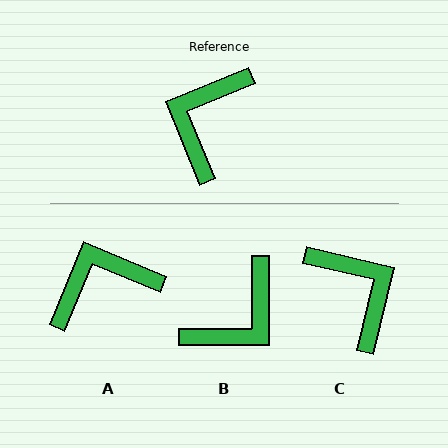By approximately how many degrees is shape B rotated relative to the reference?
Approximately 158 degrees counter-clockwise.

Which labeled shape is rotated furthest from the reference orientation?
B, about 158 degrees away.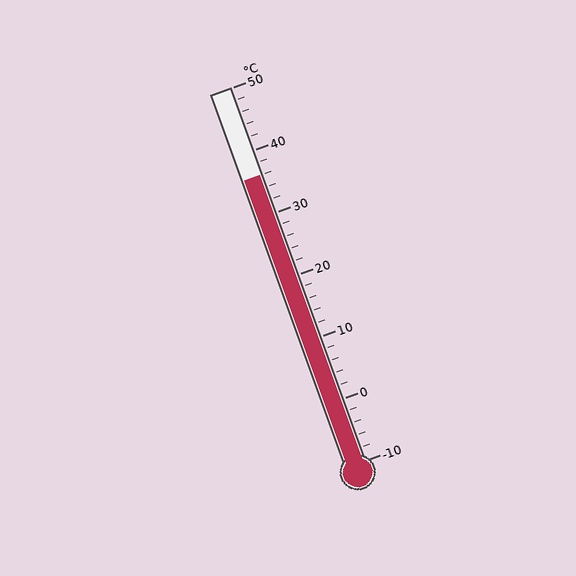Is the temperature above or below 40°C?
The temperature is below 40°C.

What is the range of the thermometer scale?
The thermometer scale ranges from -10°C to 50°C.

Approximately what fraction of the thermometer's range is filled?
The thermometer is filled to approximately 75% of its range.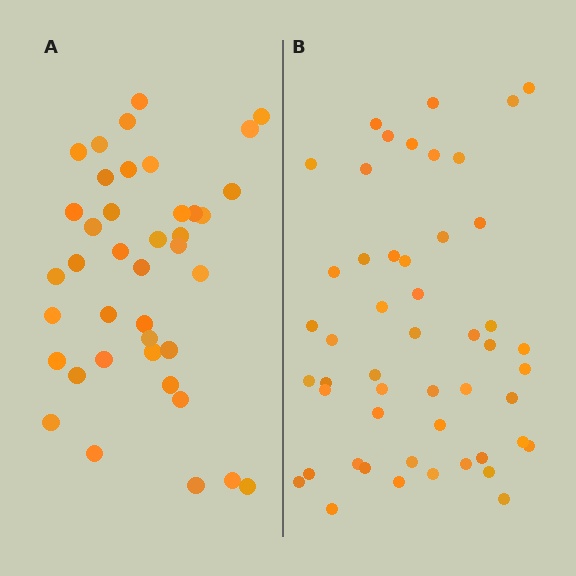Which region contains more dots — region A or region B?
Region B (the right region) has more dots.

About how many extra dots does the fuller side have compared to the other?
Region B has roughly 10 or so more dots than region A.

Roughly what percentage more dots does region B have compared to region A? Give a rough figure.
About 25% more.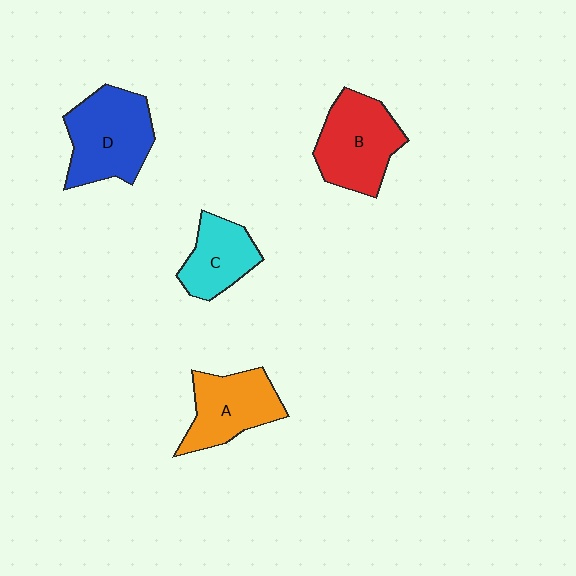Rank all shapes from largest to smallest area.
From largest to smallest: D (blue), B (red), A (orange), C (cyan).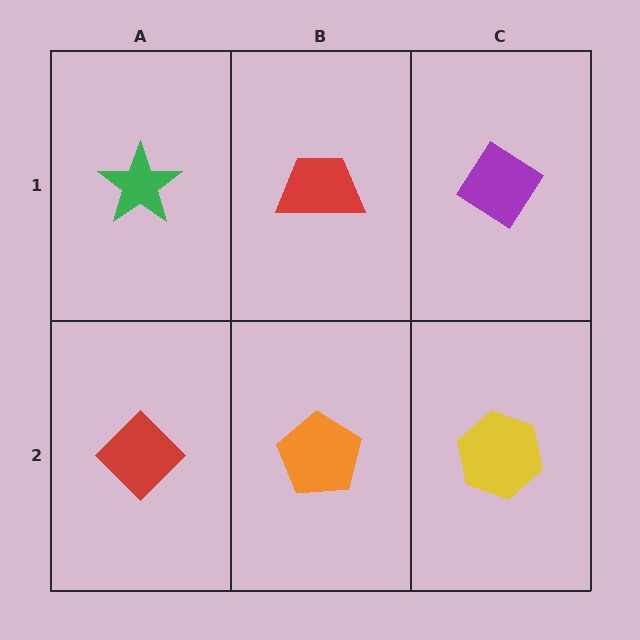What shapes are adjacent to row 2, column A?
A green star (row 1, column A), an orange pentagon (row 2, column B).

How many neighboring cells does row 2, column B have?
3.